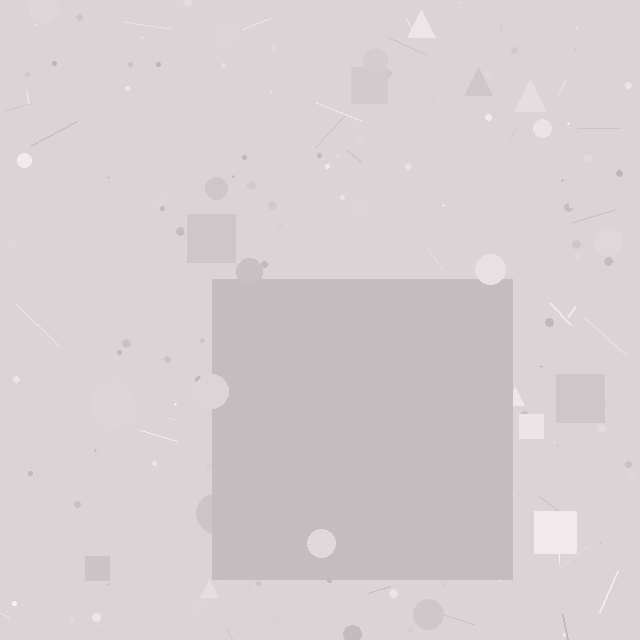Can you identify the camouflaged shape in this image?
The camouflaged shape is a square.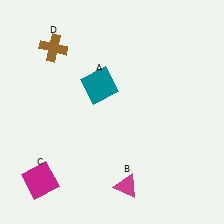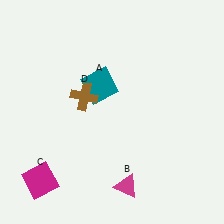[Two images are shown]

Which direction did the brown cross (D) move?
The brown cross (D) moved down.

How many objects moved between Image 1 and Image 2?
1 object moved between the two images.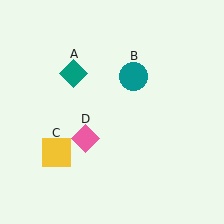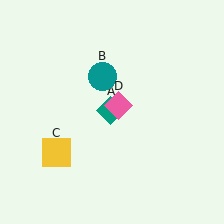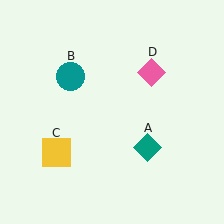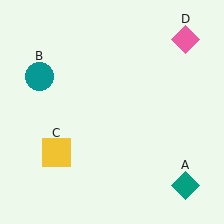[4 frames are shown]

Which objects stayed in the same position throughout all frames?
Yellow square (object C) remained stationary.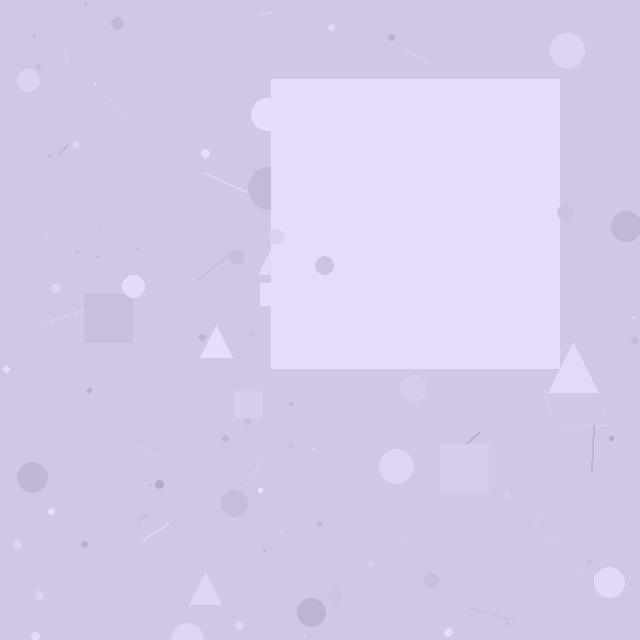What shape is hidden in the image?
A square is hidden in the image.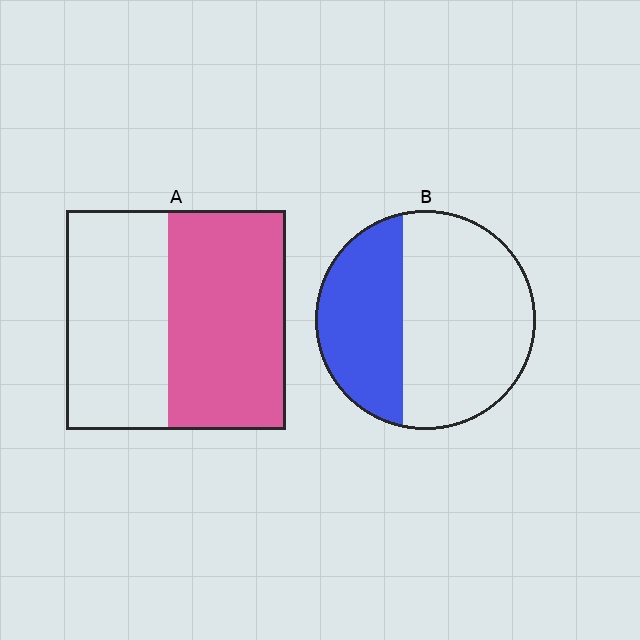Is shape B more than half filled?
No.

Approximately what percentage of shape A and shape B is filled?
A is approximately 55% and B is approximately 35%.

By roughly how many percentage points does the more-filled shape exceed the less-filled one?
By roughly 15 percentage points (A over B).